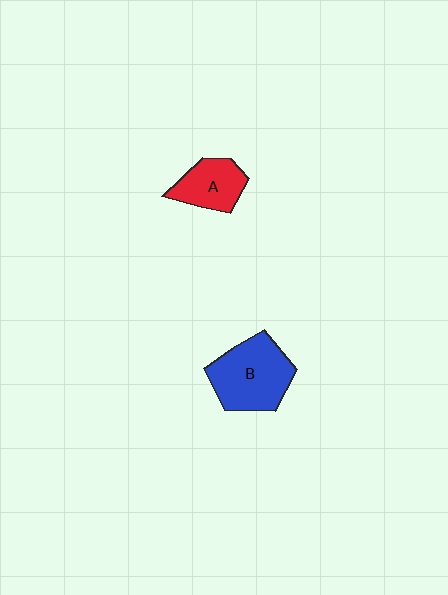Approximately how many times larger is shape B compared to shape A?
Approximately 1.7 times.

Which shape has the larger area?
Shape B (blue).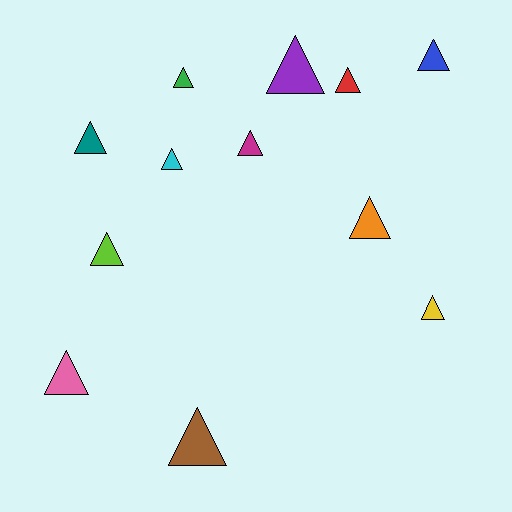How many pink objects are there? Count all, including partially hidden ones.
There is 1 pink object.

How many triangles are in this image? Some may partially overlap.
There are 12 triangles.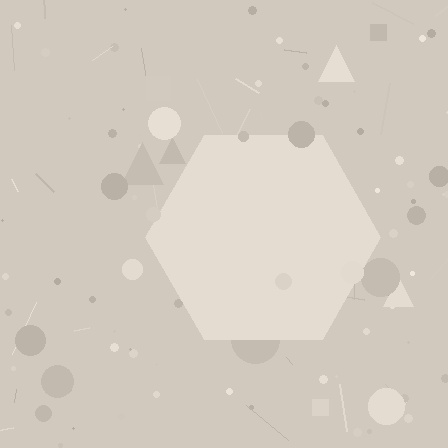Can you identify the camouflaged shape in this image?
The camouflaged shape is a hexagon.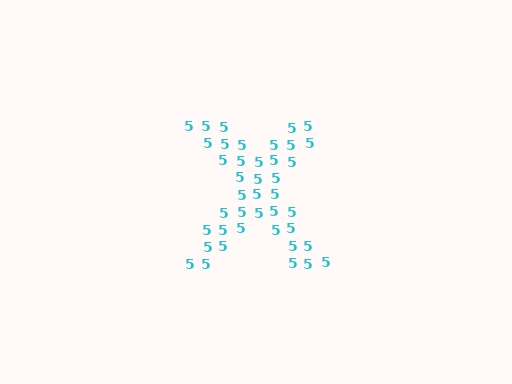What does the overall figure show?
The overall figure shows the letter X.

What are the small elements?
The small elements are digit 5's.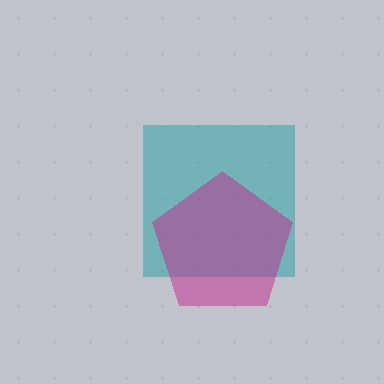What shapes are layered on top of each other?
The layered shapes are: a teal square, a magenta pentagon.